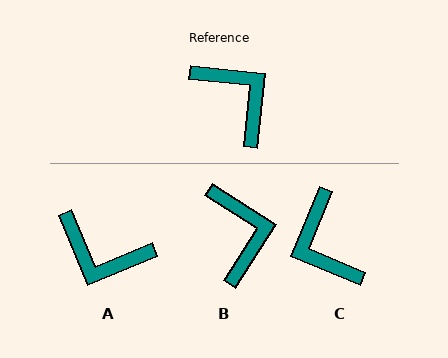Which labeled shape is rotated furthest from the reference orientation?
C, about 163 degrees away.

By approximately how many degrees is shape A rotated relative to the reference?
Approximately 151 degrees clockwise.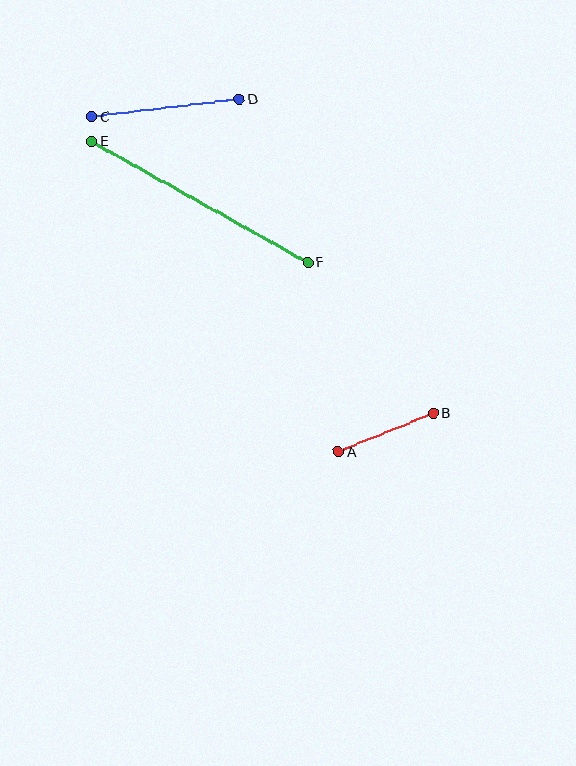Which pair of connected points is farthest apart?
Points E and F are farthest apart.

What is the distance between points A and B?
The distance is approximately 102 pixels.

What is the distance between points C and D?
The distance is approximately 149 pixels.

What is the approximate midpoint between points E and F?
The midpoint is at approximately (200, 202) pixels.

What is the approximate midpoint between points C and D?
The midpoint is at approximately (166, 108) pixels.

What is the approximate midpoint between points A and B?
The midpoint is at approximately (386, 433) pixels.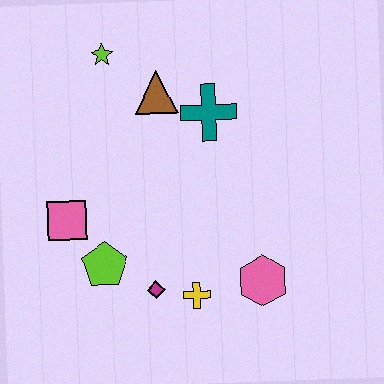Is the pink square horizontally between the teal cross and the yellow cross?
No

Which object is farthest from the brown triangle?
The pink hexagon is farthest from the brown triangle.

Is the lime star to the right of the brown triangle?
No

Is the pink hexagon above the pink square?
No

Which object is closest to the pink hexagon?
The yellow cross is closest to the pink hexagon.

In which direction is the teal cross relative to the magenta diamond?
The teal cross is above the magenta diamond.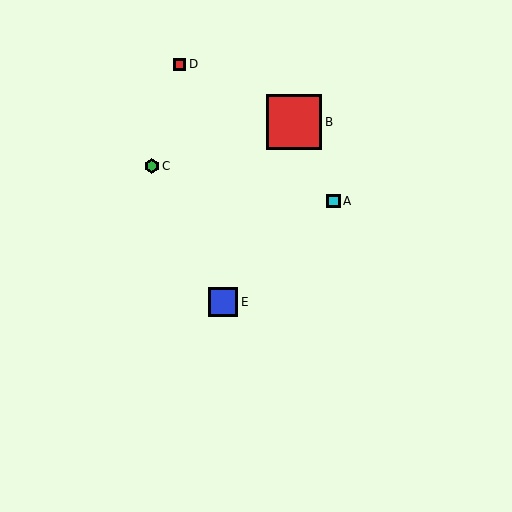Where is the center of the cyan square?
The center of the cyan square is at (333, 201).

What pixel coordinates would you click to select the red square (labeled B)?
Click at (294, 122) to select the red square B.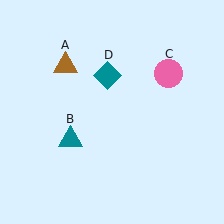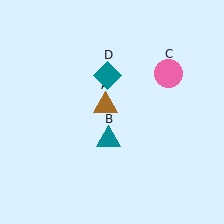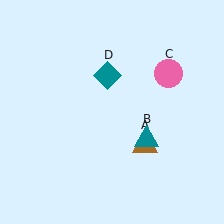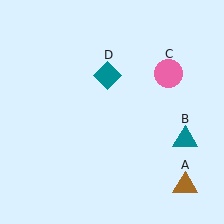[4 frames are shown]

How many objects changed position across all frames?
2 objects changed position: brown triangle (object A), teal triangle (object B).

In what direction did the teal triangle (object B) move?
The teal triangle (object B) moved right.